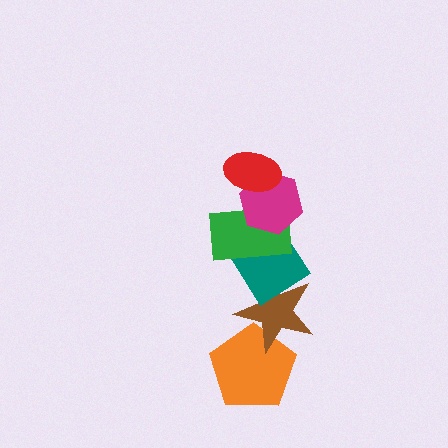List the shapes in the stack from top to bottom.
From top to bottom: the red ellipse, the magenta hexagon, the green rectangle, the teal diamond, the brown star, the orange pentagon.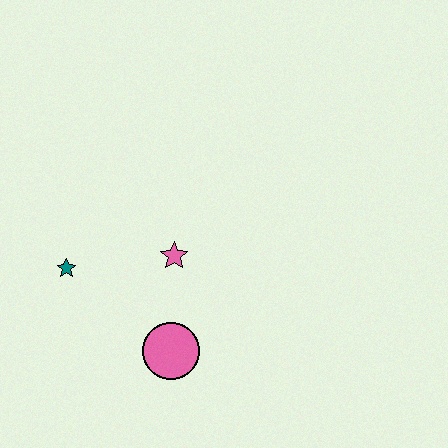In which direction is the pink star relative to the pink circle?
The pink star is above the pink circle.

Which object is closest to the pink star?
The pink circle is closest to the pink star.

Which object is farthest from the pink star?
The teal star is farthest from the pink star.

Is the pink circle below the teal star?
Yes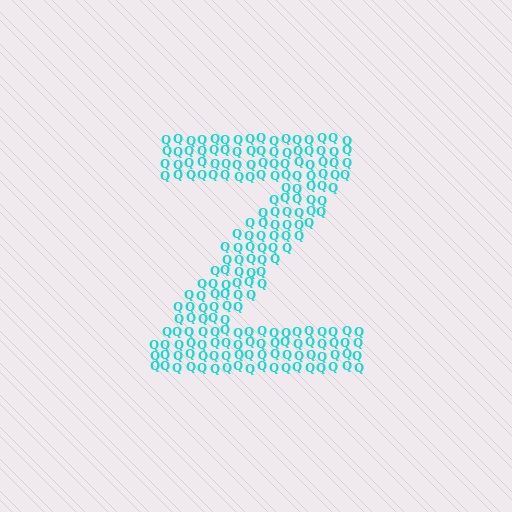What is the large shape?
The large shape is the letter Z.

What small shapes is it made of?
It is made of small letter Q's.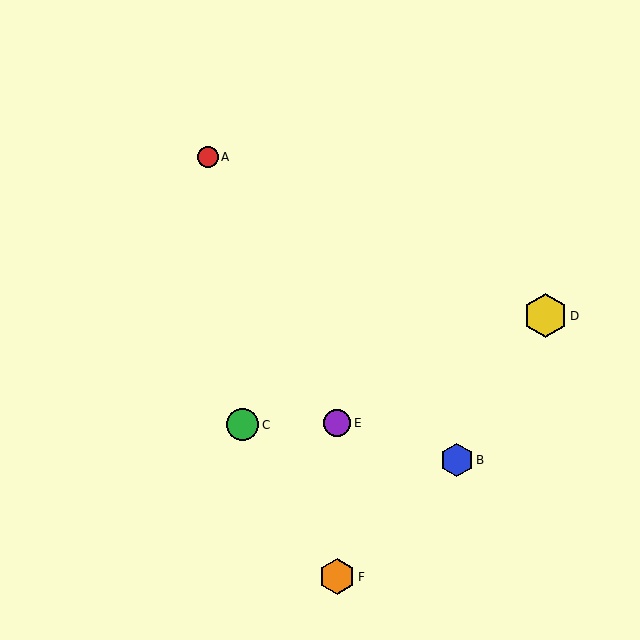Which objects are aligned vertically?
Objects E, F are aligned vertically.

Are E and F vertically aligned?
Yes, both are at x≈337.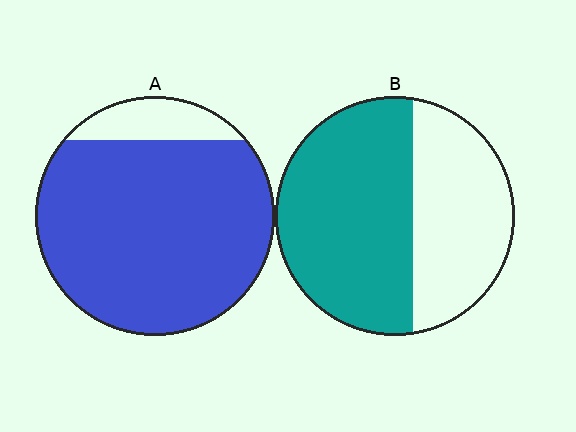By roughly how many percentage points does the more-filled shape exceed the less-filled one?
By roughly 30 percentage points (A over B).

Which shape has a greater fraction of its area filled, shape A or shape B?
Shape A.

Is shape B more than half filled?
Yes.